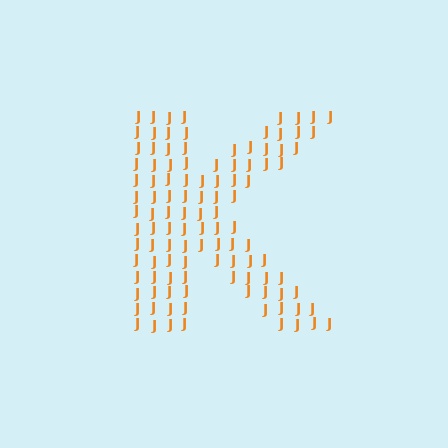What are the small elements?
The small elements are letter J's.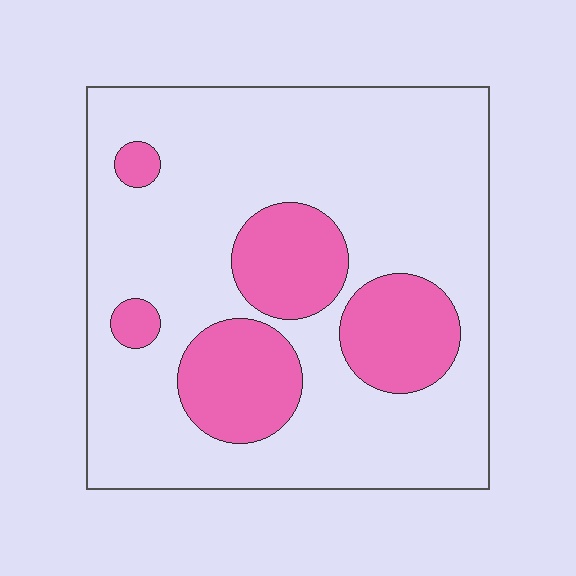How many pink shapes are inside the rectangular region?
5.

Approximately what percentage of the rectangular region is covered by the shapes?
Approximately 25%.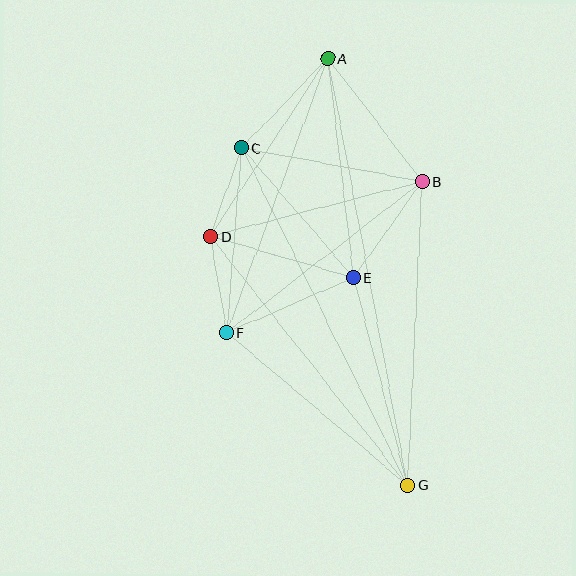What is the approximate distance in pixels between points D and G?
The distance between D and G is approximately 317 pixels.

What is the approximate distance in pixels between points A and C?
The distance between A and C is approximately 125 pixels.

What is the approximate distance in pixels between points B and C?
The distance between B and C is approximately 184 pixels.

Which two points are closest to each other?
Points C and D are closest to each other.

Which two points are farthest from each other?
Points A and G are farthest from each other.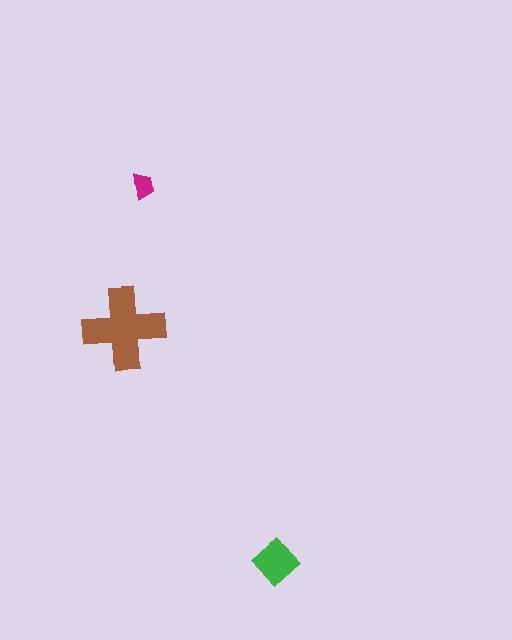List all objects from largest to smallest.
The brown cross, the green diamond, the magenta trapezoid.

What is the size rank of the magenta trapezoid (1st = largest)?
3rd.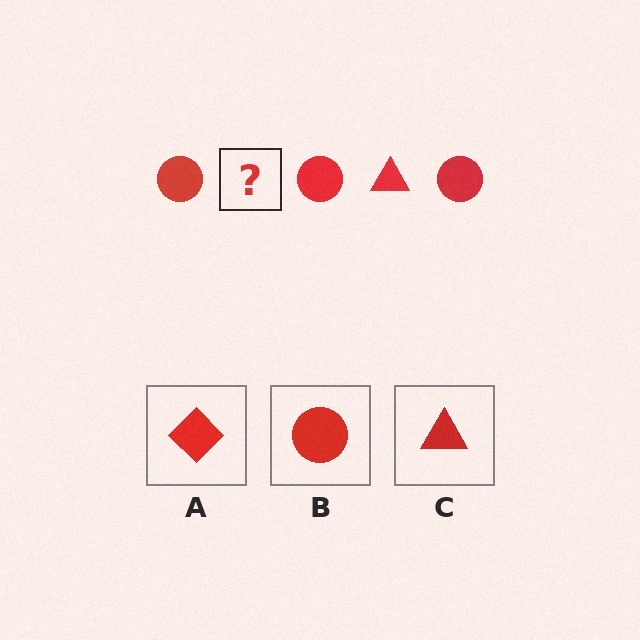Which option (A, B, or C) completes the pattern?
C.